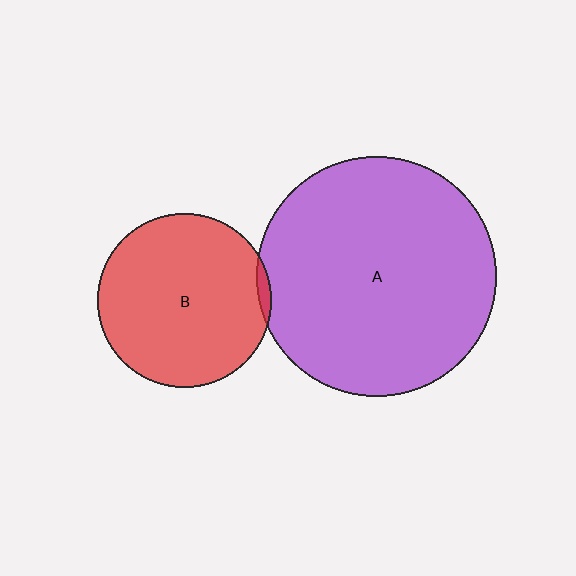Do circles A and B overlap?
Yes.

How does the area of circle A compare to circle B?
Approximately 1.9 times.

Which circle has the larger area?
Circle A (purple).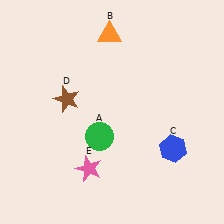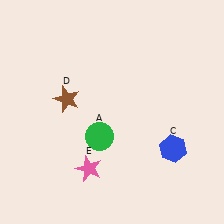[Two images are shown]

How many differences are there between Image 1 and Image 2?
There is 1 difference between the two images.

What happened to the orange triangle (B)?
The orange triangle (B) was removed in Image 2. It was in the top-left area of Image 1.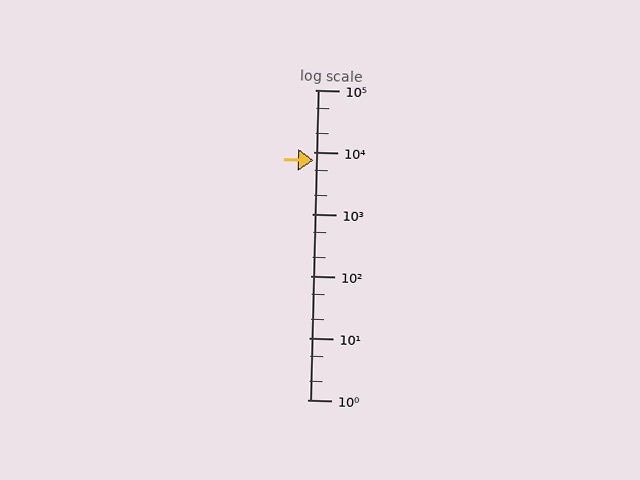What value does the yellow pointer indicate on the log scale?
The pointer indicates approximately 7400.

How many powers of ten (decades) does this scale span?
The scale spans 5 decades, from 1 to 100000.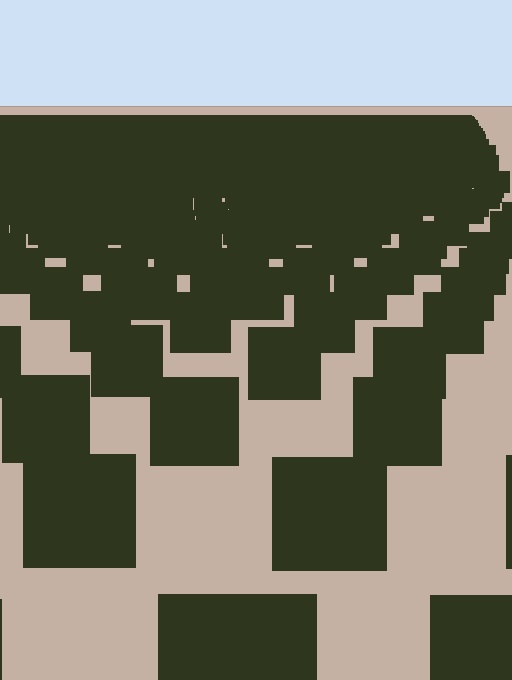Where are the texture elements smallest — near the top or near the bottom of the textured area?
Near the top.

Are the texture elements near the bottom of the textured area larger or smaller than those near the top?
Larger. Near the bottom, elements are closer to the viewer and appear at a bigger on-screen size.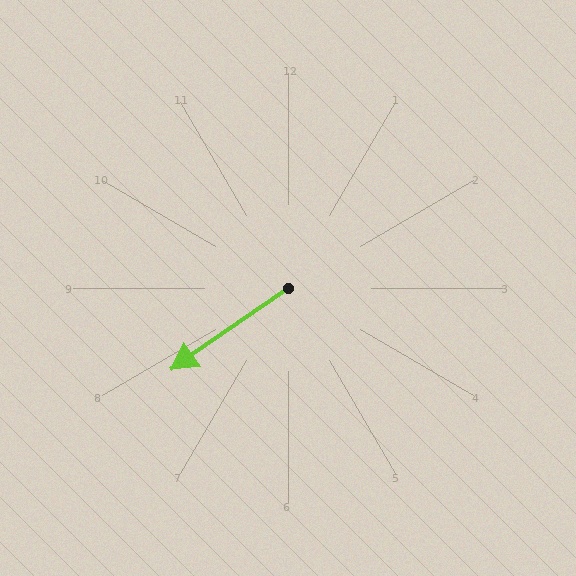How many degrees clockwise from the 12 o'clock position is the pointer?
Approximately 235 degrees.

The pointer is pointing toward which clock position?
Roughly 8 o'clock.